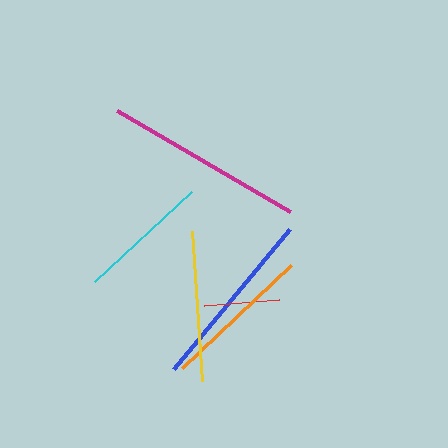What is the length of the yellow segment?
The yellow segment is approximately 150 pixels long.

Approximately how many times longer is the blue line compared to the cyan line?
The blue line is approximately 1.4 times the length of the cyan line.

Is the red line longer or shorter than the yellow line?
The yellow line is longer than the red line.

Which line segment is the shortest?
The red line is the shortest at approximately 75 pixels.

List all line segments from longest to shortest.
From longest to shortest: magenta, blue, yellow, orange, cyan, red.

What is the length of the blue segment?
The blue segment is approximately 181 pixels long.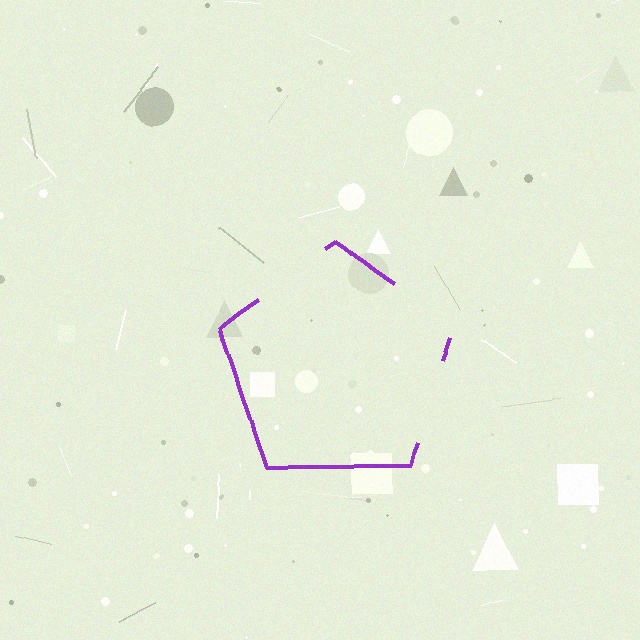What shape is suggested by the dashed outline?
The dashed outline suggests a pentagon.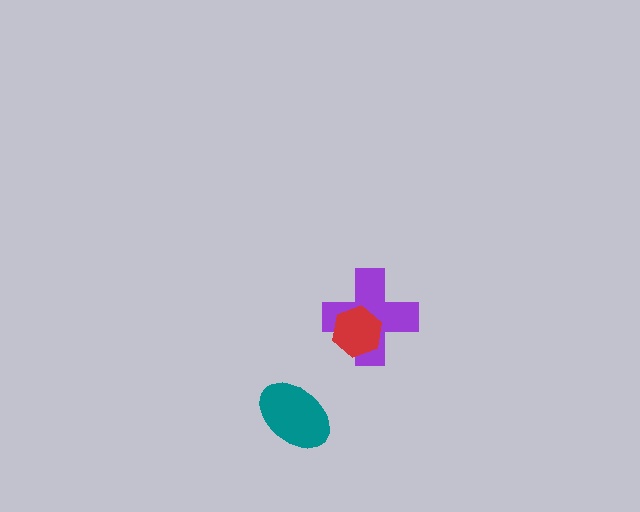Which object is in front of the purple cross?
The red hexagon is in front of the purple cross.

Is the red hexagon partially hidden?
No, no other shape covers it.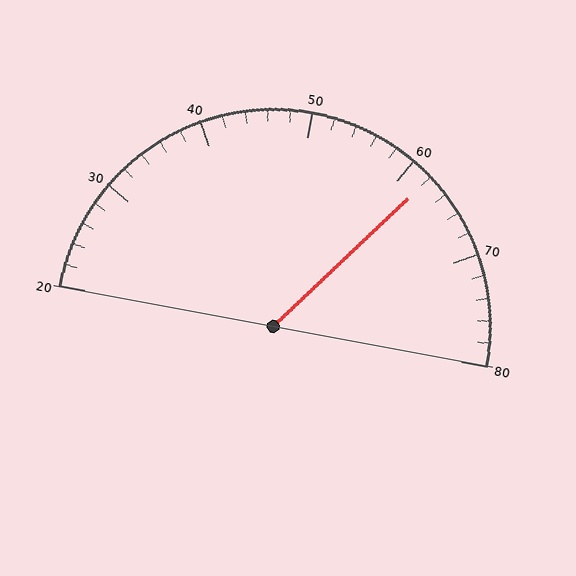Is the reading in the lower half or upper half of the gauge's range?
The reading is in the upper half of the range (20 to 80).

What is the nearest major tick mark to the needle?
The nearest major tick mark is 60.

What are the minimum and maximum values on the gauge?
The gauge ranges from 20 to 80.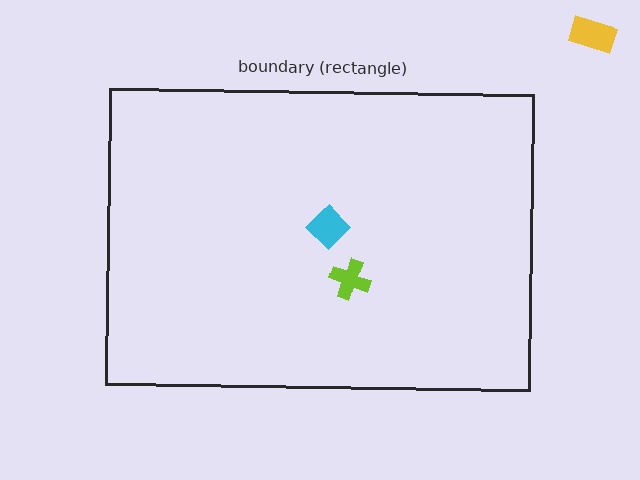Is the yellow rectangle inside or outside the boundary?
Outside.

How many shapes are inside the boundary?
2 inside, 1 outside.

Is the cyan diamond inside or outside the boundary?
Inside.